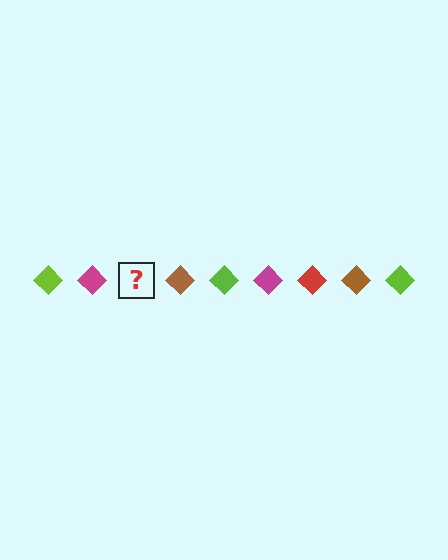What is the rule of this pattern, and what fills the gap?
The rule is that the pattern cycles through lime, magenta, red, brown diamonds. The gap should be filled with a red diamond.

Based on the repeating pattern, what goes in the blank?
The blank should be a red diamond.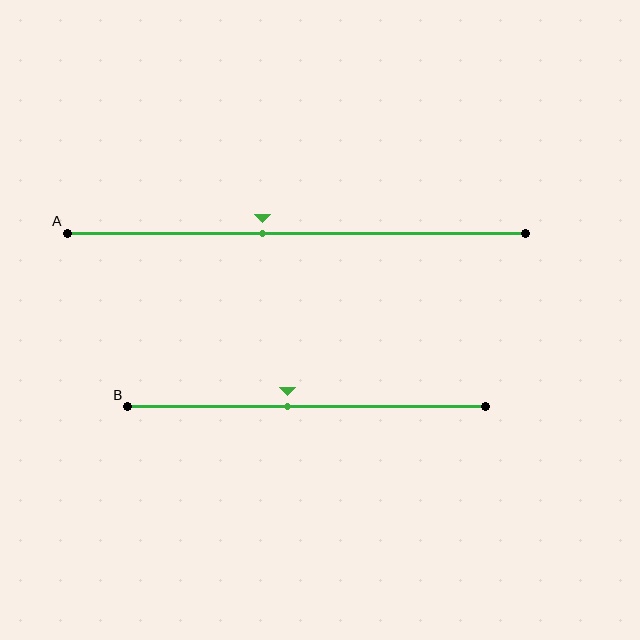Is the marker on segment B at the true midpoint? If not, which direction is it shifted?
No, the marker on segment B is shifted to the left by about 5% of the segment length.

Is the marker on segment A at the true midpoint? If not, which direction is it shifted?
No, the marker on segment A is shifted to the left by about 7% of the segment length.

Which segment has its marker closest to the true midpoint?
Segment B has its marker closest to the true midpoint.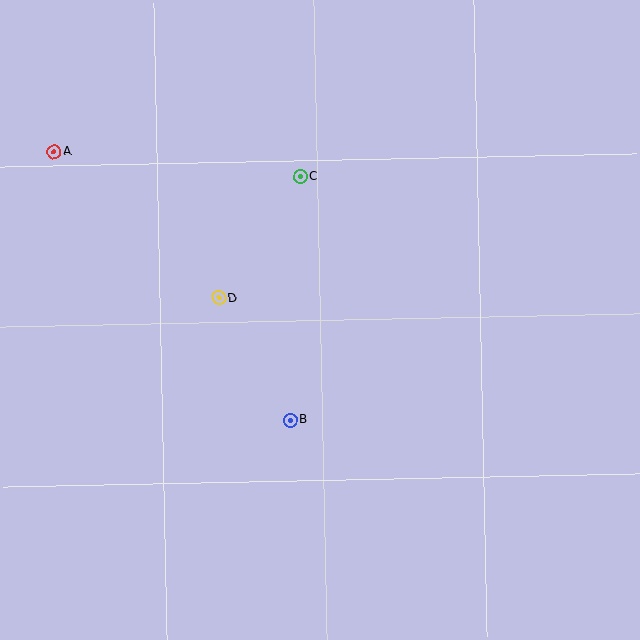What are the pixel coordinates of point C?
Point C is at (300, 177).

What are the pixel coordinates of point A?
Point A is at (54, 152).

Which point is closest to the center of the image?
Point D at (219, 298) is closest to the center.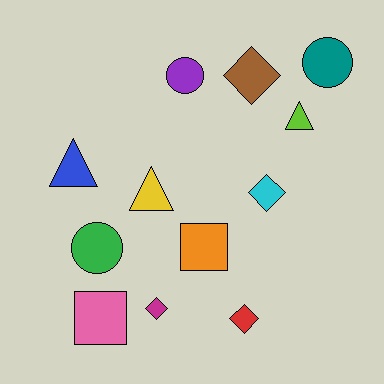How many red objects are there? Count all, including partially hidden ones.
There is 1 red object.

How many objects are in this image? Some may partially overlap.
There are 12 objects.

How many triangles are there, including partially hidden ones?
There are 3 triangles.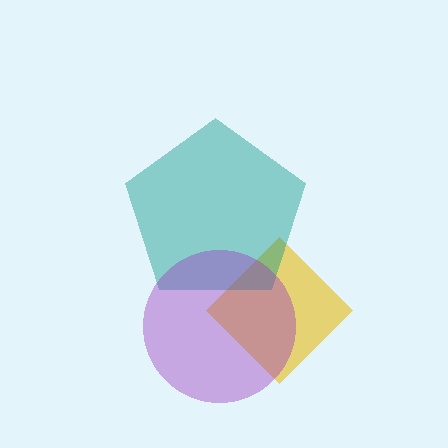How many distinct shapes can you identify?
There are 3 distinct shapes: a yellow diamond, a teal pentagon, a purple circle.